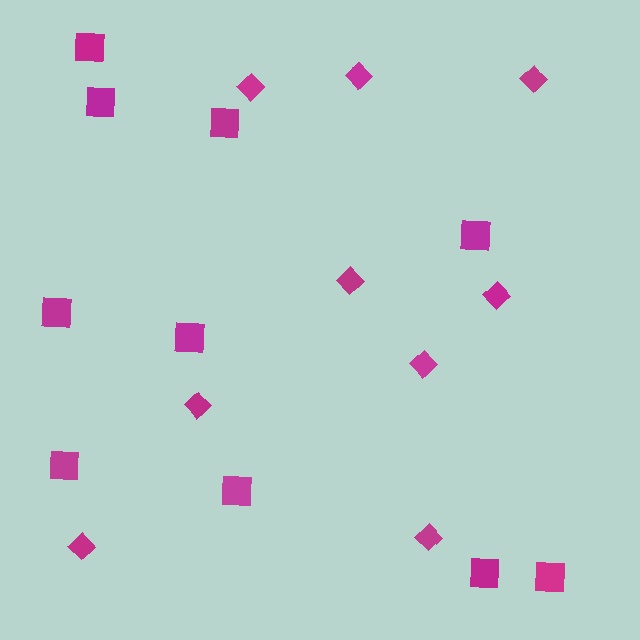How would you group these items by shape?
There are 2 groups: one group of diamonds (9) and one group of squares (10).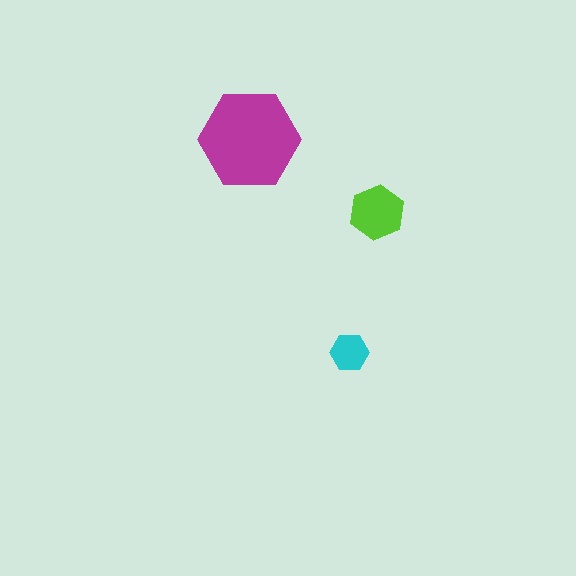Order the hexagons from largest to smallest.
the magenta one, the lime one, the cyan one.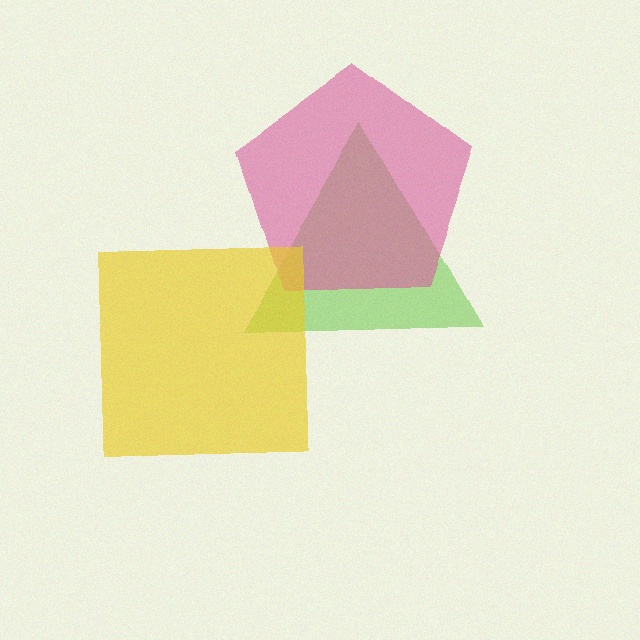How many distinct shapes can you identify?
There are 3 distinct shapes: a lime triangle, a pink pentagon, a yellow square.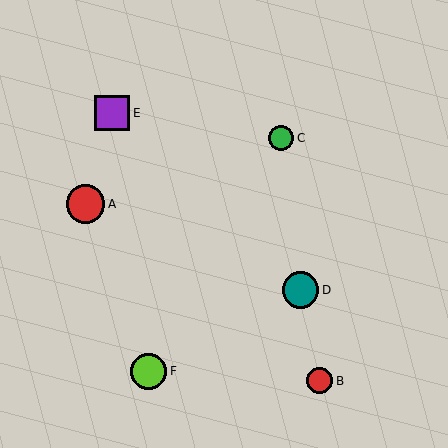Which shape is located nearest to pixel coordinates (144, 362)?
The lime circle (labeled F) at (149, 371) is nearest to that location.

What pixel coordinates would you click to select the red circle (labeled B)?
Click at (320, 381) to select the red circle B.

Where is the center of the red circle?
The center of the red circle is at (320, 381).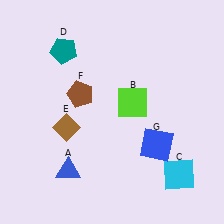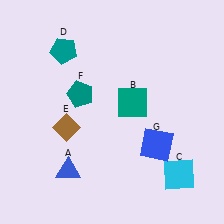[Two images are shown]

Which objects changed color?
B changed from lime to teal. F changed from brown to teal.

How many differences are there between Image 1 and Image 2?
There are 2 differences between the two images.